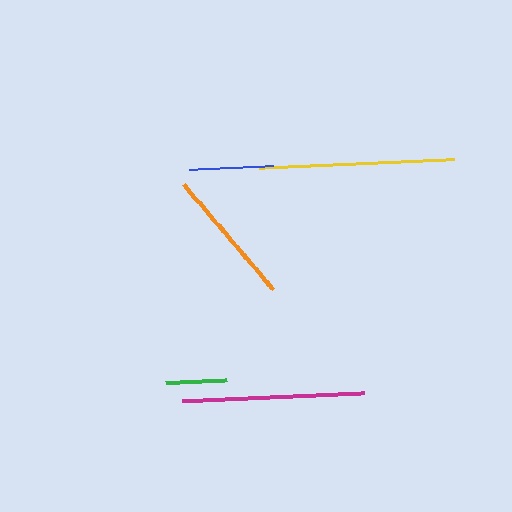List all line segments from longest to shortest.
From longest to shortest: yellow, magenta, orange, blue, green.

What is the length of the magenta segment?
The magenta segment is approximately 183 pixels long.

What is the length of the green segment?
The green segment is approximately 61 pixels long.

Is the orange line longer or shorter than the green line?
The orange line is longer than the green line.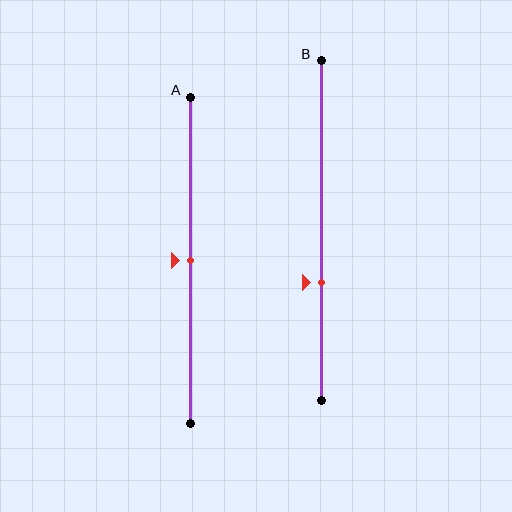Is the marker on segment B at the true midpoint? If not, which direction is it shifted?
No, the marker on segment B is shifted downward by about 15% of the segment length.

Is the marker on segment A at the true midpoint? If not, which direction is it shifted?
Yes, the marker on segment A is at the true midpoint.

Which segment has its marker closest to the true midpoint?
Segment A has its marker closest to the true midpoint.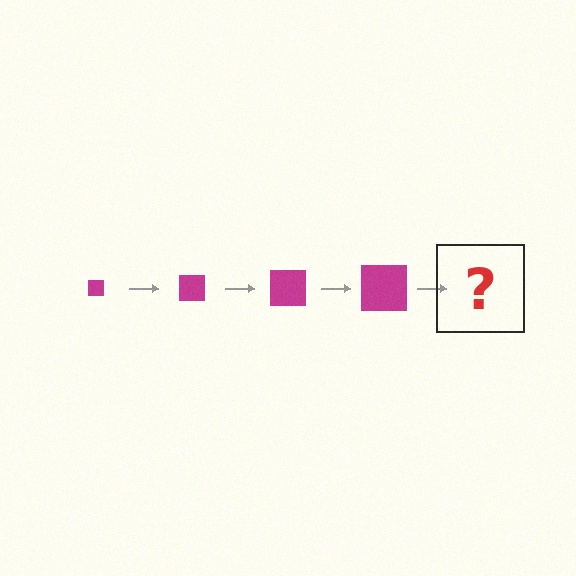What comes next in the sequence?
The next element should be a magenta square, larger than the previous one.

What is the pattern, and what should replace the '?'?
The pattern is that the square gets progressively larger each step. The '?' should be a magenta square, larger than the previous one.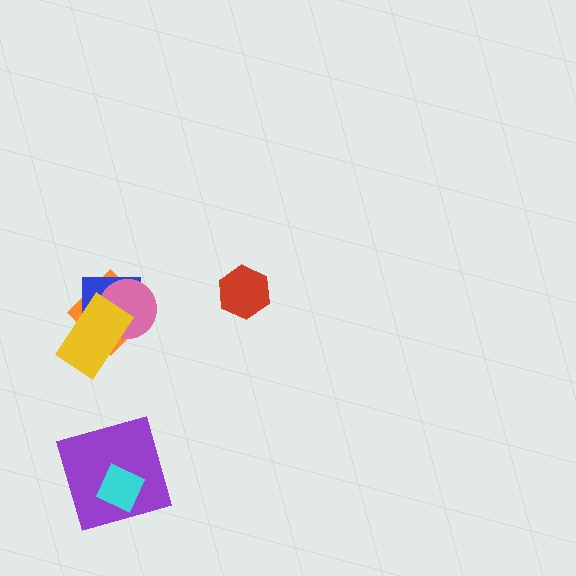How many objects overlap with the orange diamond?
3 objects overlap with the orange diamond.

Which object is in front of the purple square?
The cyan diamond is in front of the purple square.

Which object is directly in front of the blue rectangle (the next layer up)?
The pink circle is directly in front of the blue rectangle.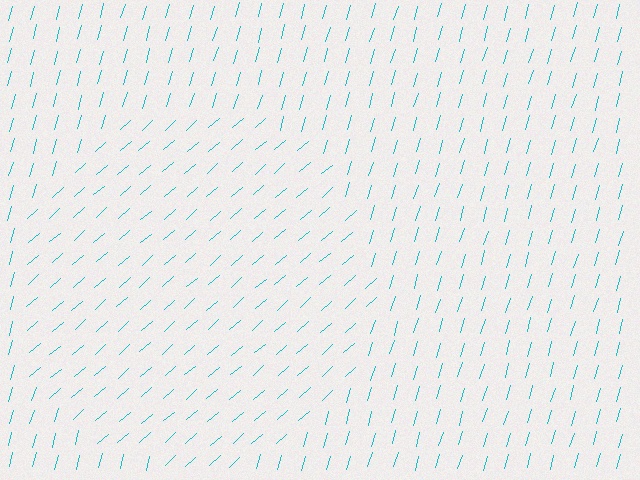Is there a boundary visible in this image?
Yes, there is a texture boundary formed by a change in line orientation.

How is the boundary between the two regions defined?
The boundary is defined purely by a change in line orientation (approximately 33 degrees difference). All lines are the same color and thickness.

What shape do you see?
I see a circle.